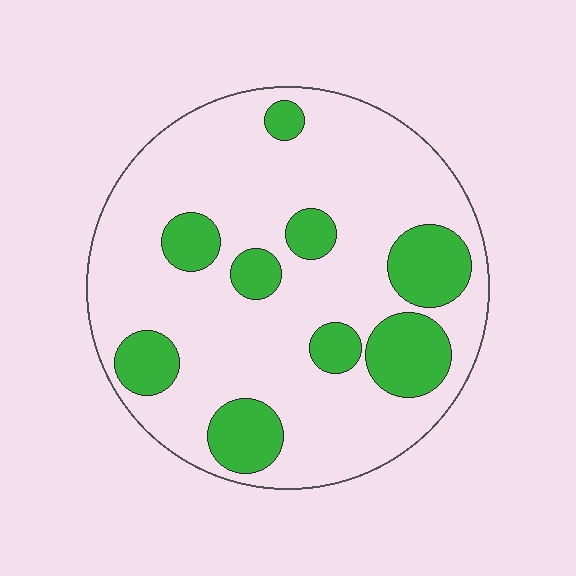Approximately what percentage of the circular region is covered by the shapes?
Approximately 25%.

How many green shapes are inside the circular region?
9.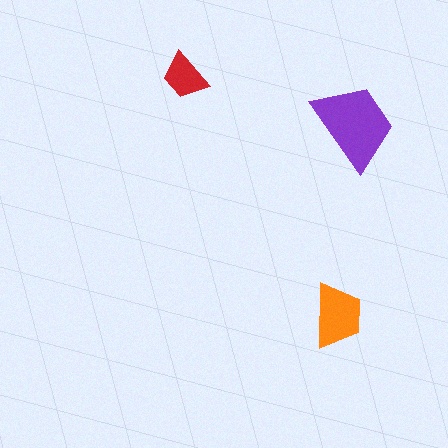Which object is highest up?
The red trapezoid is topmost.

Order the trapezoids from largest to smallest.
the purple one, the orange one, the red one.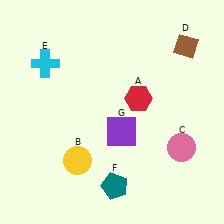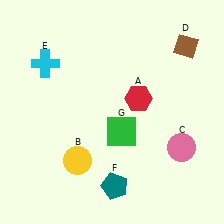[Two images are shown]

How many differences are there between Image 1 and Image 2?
There is 1 difference between the two images.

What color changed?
The square (G) changed from purple in Image 1 to green in Image 2.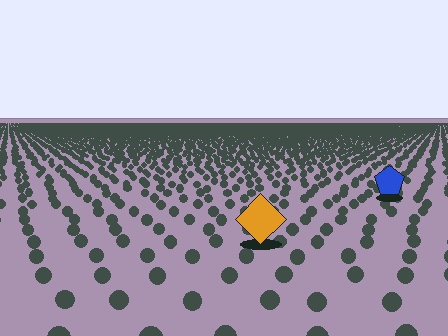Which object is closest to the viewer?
The orange diamond is closest. The texture marks near it are larger and more spread out.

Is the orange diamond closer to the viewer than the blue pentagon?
Yes. The orange diamond is closer — you can tell from the texture gradient: the ground texture is coarser near it.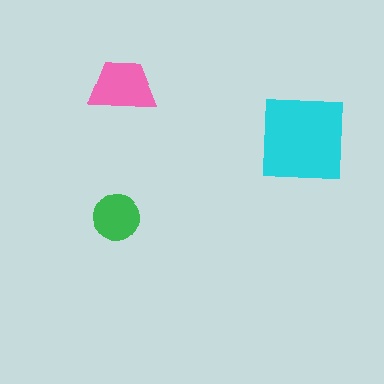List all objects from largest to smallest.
The cyan square, the pink trapezoid, the green circle.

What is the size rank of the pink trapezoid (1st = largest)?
2nd.